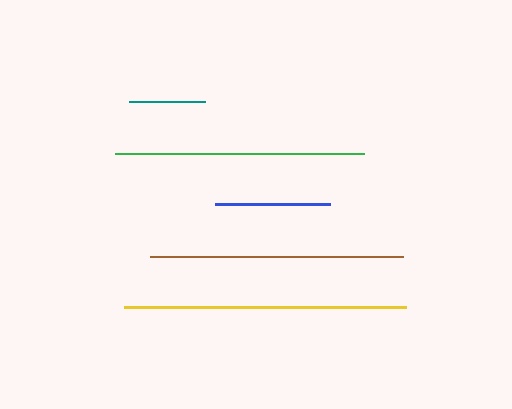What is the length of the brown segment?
The brown segment is approximately 253 pixels long.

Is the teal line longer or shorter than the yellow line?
The yellow line is longer than the teal line.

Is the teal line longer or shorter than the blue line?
The blue line is longer than the teal line.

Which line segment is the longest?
The yellow line is the longest at approximately 282 pixels.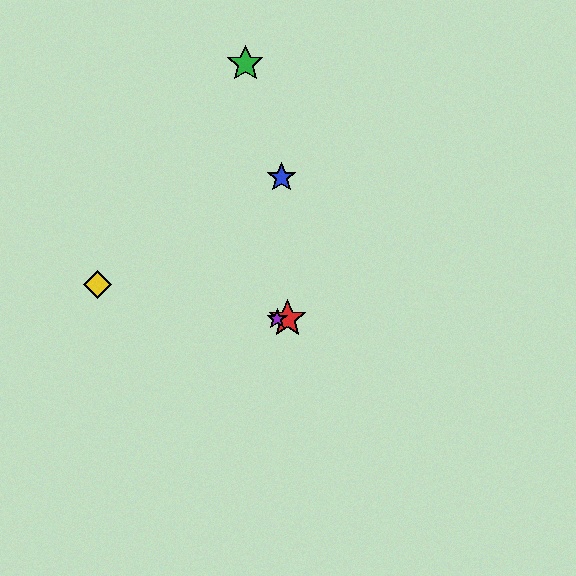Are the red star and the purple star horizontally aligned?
Yes, both are at y≈319.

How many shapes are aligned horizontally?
2 shapes (the red star, the purple star) are aligned horizontally.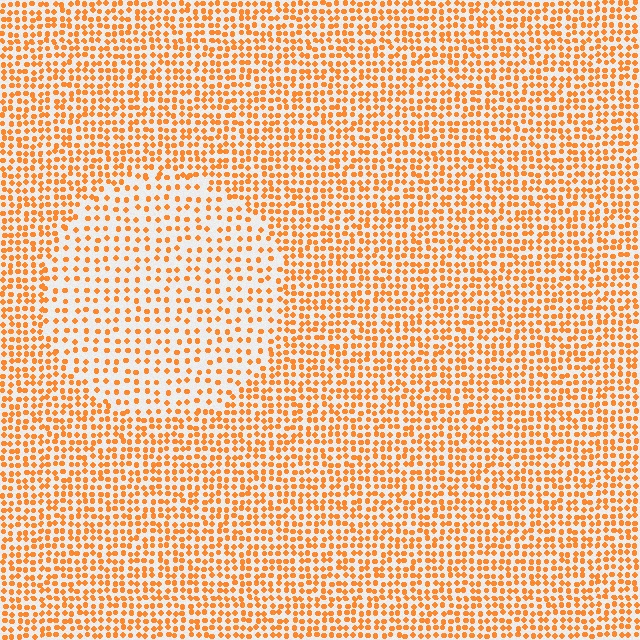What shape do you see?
I see a circle.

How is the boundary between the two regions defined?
The boundary is defined by a change in element density (approximately 1.9x ratio). All elements are the same color, size, and shape.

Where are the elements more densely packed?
The elements are more densely packed outside the circle boundary.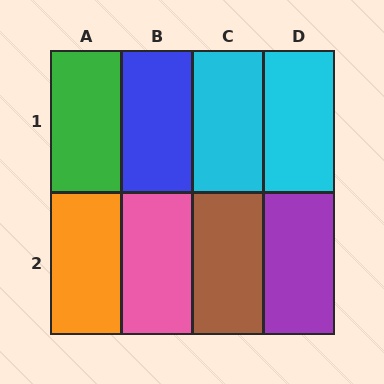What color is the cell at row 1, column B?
Blue.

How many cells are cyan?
2 cells are cyan.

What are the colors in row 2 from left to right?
Orange, pink, brown, purple.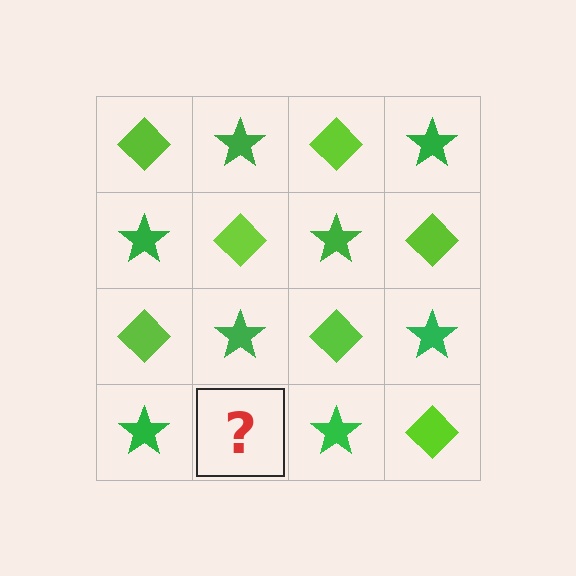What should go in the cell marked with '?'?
The missing cell should contain a lime diamond.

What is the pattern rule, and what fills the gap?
The rule is that it alternates lime diamond and green star in a checkerboard pattern. The gap should be filled with a lime diamond.